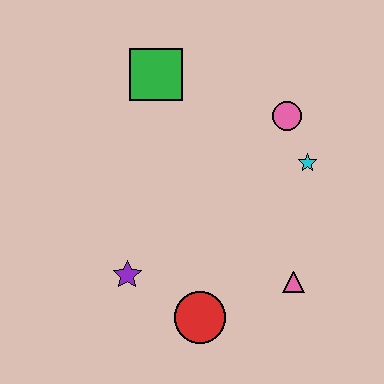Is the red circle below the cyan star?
Yes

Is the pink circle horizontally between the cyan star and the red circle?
Yes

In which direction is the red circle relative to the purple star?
The red circle is to the right of the purple star.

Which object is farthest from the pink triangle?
The green square is farthest from the pink triangle.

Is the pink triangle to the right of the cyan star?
No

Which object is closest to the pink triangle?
The red circle is closest to the pink triangle.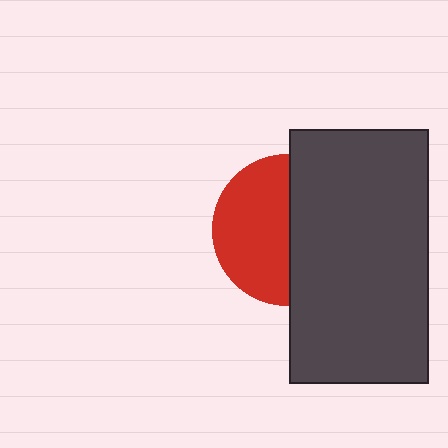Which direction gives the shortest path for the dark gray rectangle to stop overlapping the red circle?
Moving right gives the shortest separation.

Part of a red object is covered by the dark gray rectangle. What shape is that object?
It is a circle.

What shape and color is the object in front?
The object in front is a dark gray rectangle.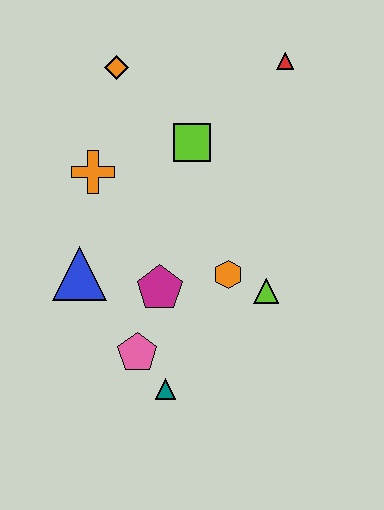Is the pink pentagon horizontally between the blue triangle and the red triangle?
Yes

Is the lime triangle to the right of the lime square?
Yes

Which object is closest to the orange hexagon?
The lime triangle is closest to the orange hexagon.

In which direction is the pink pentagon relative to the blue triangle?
The pink pentagon is below the blue triangle.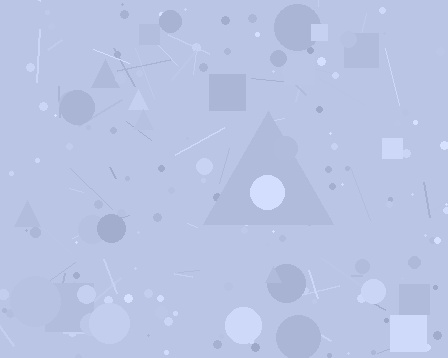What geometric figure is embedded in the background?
A triangle is embedded in the background.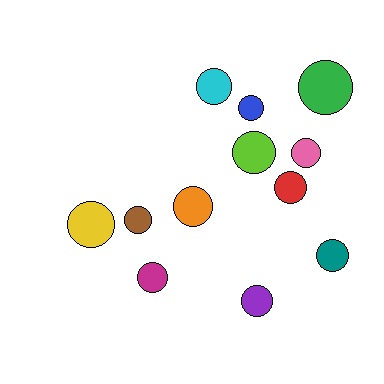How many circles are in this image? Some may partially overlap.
There are 12 circles.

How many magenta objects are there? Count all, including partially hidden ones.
There is 1 magenta object.